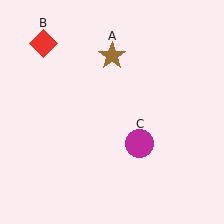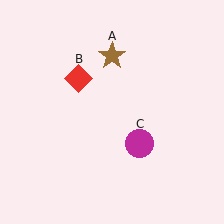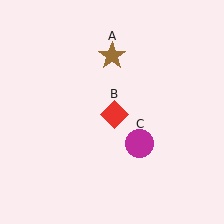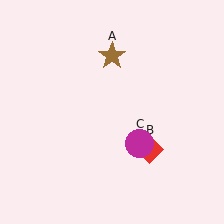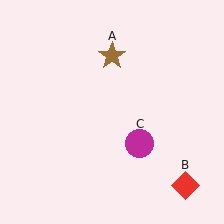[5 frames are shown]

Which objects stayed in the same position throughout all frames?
Brown star (object A) and magenta circle (object C) remained stationary.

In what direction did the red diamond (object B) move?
The red diamond (object B) moved down and to the right.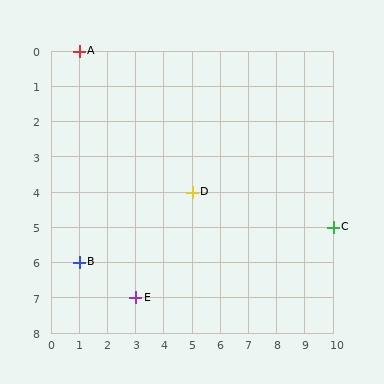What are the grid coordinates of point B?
Point B is at grid coordinates (1, 6).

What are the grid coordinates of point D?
Point D is at grid coordinates (5, 4).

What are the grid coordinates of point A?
Point A is at grid coordinates (1, 0).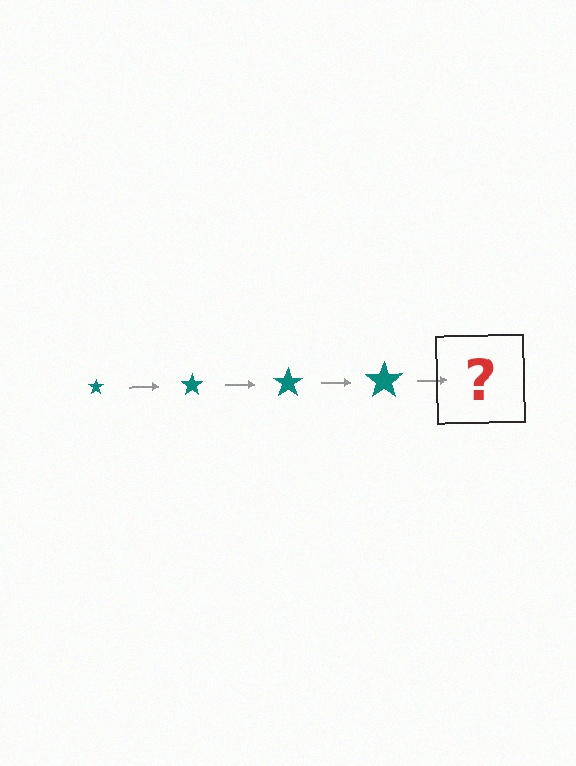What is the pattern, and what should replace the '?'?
The pattern is that the star gets progressively larger each step. The '?' should be a teal star, larger than the previous one.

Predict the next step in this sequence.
The next step is a teal star, larger than the previous one.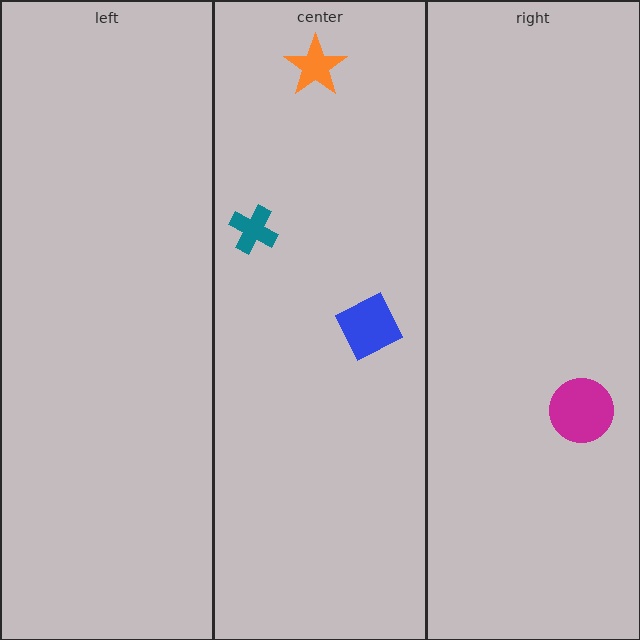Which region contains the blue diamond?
The center region.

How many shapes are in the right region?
1.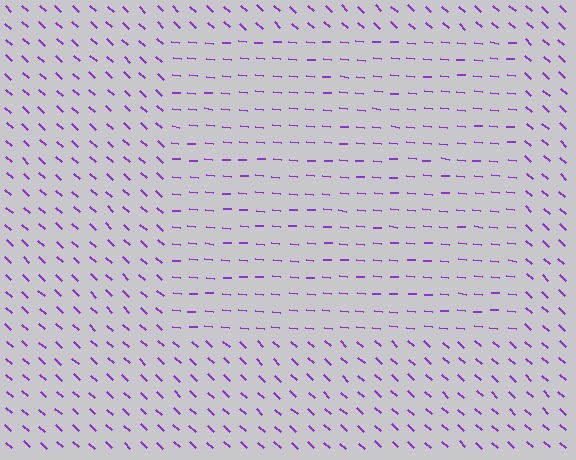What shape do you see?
I see a rectangle.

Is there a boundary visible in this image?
Yes, there is a texture boundary formed by a change in line orientation.